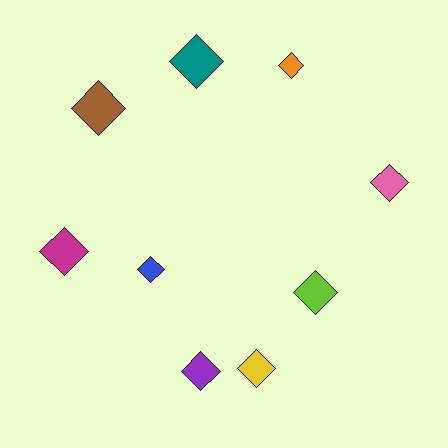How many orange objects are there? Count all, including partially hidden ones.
There is 1 orange object.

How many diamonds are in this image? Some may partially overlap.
There are 9 diamonds.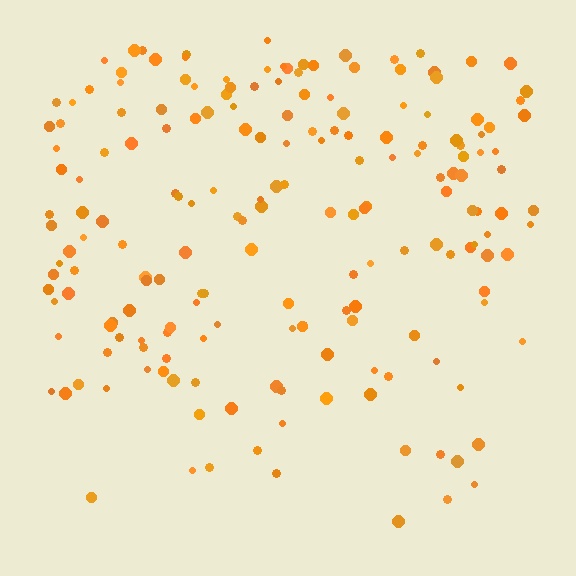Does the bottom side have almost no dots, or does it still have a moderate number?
Still a moderate number, just noticeably fewer than the top.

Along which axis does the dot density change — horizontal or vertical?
Vertical.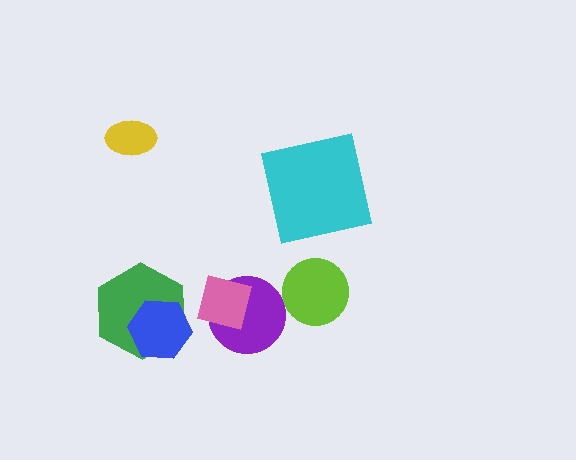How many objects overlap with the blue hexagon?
1 object overlaps with the blue hexagon.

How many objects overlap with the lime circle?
0 objects overlap with the lime circle.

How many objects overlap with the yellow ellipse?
0 objects overlap with the yellow ellipse.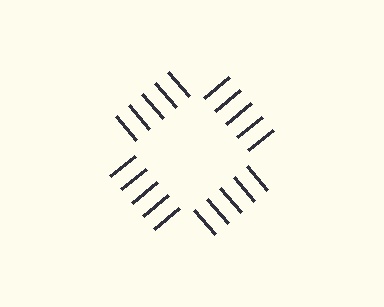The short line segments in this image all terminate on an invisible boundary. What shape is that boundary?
An illusory square — the line segments terminate on its edges but no continuous stroke is drawn.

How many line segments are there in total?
20 — 5 along each of the 4 edges.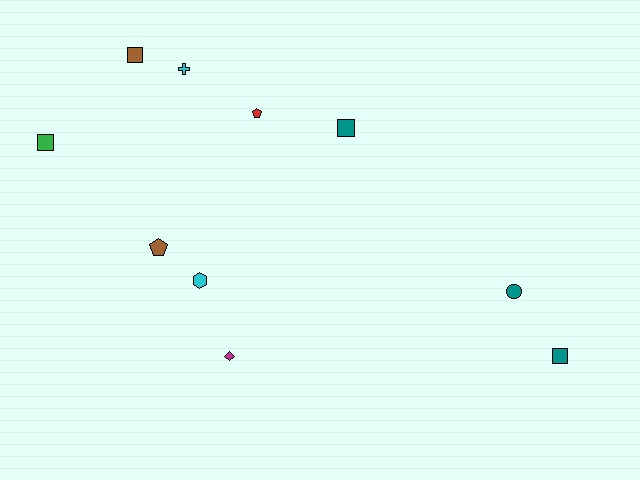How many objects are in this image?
There are 10 objects.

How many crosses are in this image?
There is 1 cross.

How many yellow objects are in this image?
There are no yellow objects.